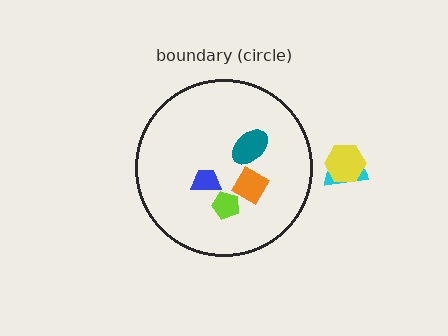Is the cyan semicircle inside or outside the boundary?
Outside.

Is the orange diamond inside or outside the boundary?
Inside.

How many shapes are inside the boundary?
4 inside, 2 outside.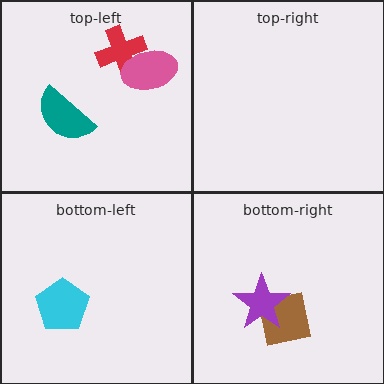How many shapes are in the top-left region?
3.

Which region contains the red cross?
The top-left region.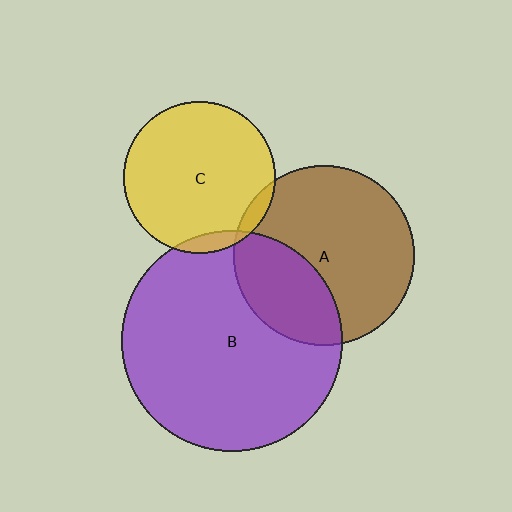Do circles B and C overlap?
Yes.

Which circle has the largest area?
Circle B (purple).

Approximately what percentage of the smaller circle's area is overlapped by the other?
Approximately 5%.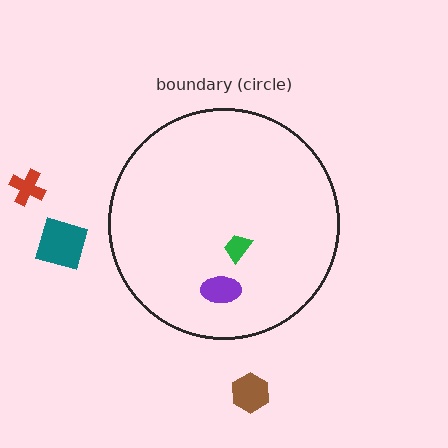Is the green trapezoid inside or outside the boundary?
Inside.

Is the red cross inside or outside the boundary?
Outside.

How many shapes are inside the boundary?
2 inside, 3 outside.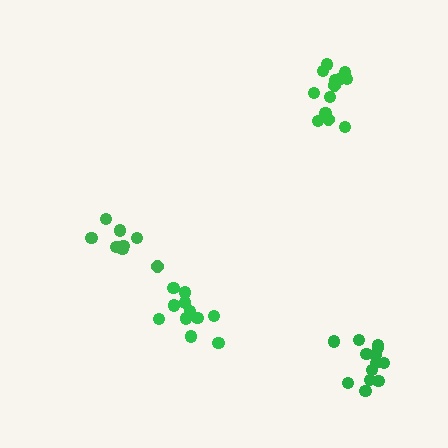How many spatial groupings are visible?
There are 4 spatial groupings.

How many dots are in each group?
Group 1: 8 dots, Group 2: 14 dots, Group 3: 13 dots, Group 4: 11 dots (46 total).